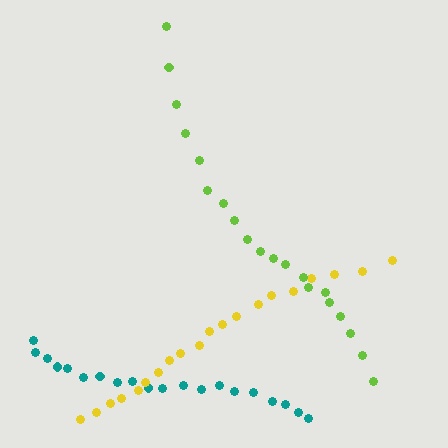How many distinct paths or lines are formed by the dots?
There are 3 distinct paths.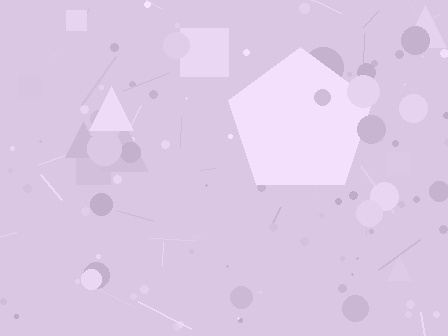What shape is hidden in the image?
A pentagon is hidden in the image.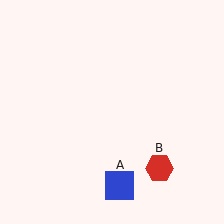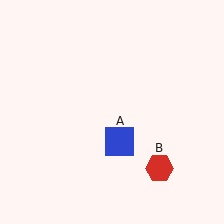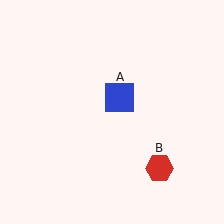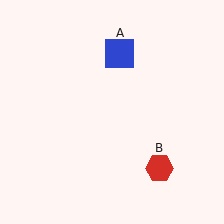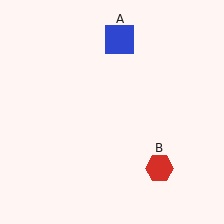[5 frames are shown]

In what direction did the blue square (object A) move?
The blue square (object A) moved up.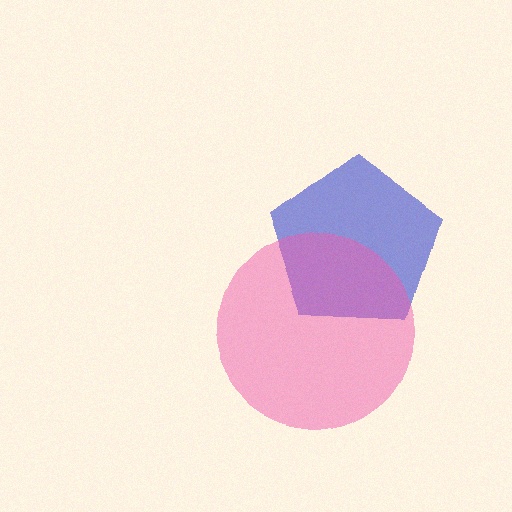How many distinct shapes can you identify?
There are 2 distinct shapes: a blue pentagon, a pink circle.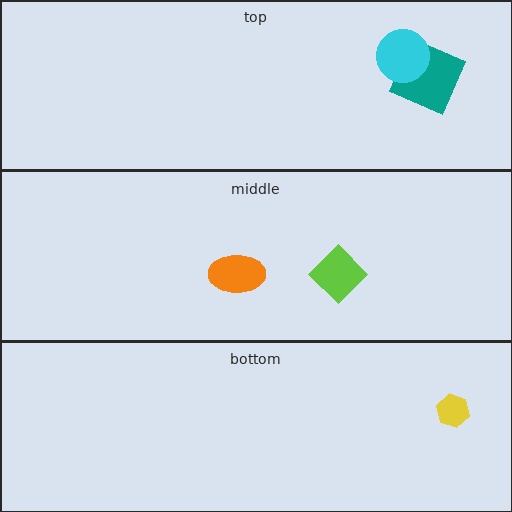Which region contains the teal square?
The top region.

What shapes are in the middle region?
The lime diamond, the orange ellipse.